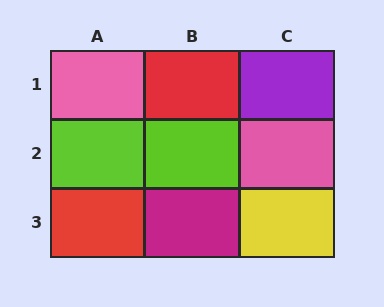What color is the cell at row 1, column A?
Pink.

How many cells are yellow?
1 cell is yellow.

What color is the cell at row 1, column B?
Red.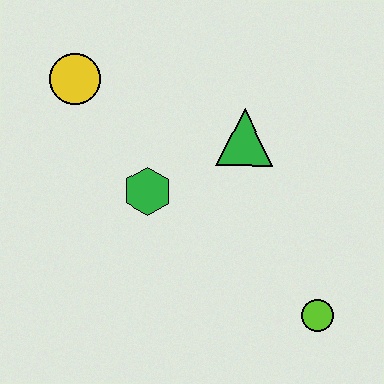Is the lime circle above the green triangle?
No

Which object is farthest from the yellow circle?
The lime circle is farthest from the yellow circle.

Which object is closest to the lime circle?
The green triangle is closest to the lime circle.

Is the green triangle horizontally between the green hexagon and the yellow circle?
No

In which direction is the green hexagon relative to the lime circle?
The green hexagon is to the left of the lime circle.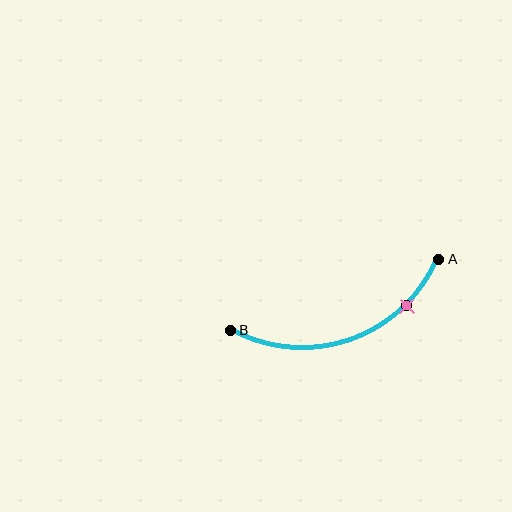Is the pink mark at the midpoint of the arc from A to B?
No. The pink mark lies on the arc but is closer to endpoint A. The arc midpoint would be at the point on the curve equidistant along the arc from both A and B.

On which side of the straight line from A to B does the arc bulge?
The arc bulges below the straight line connecting A and B.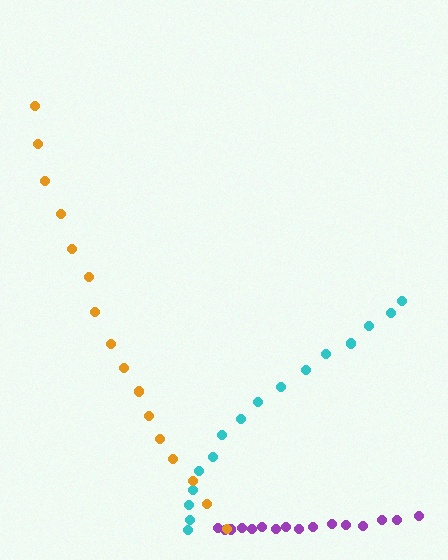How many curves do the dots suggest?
There are 3 distinct paths.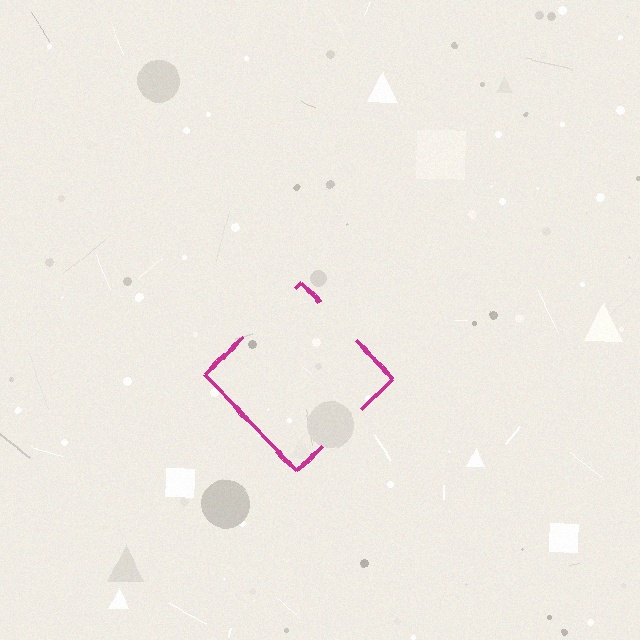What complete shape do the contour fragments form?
The contour fragments form a diamond.